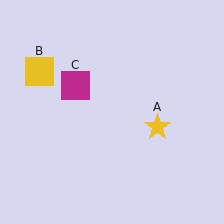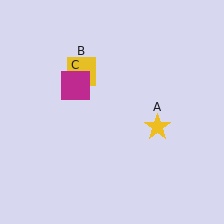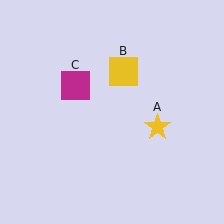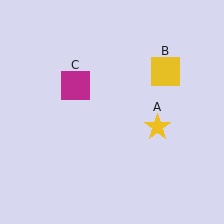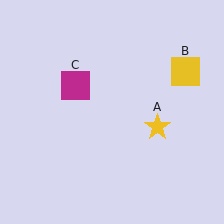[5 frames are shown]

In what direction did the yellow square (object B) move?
The yellow square (object B) moved right.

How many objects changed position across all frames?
1 object changed position: yellow square (object B).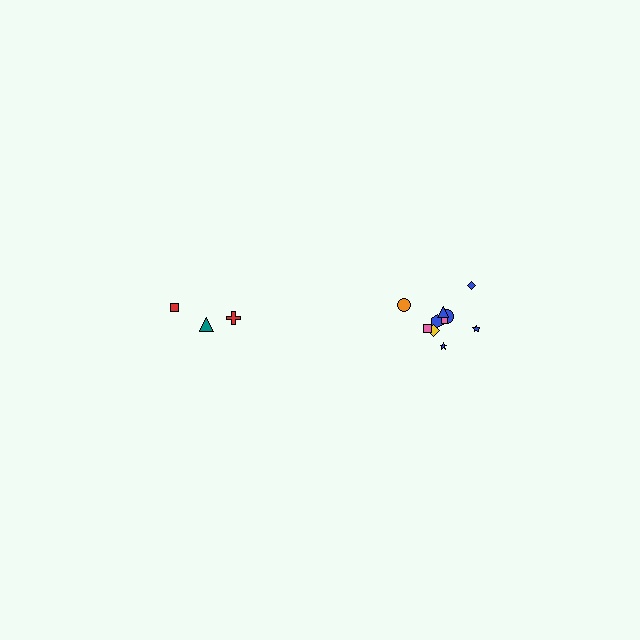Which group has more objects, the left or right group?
The right group.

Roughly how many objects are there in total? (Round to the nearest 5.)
Roughly 15 objects in total.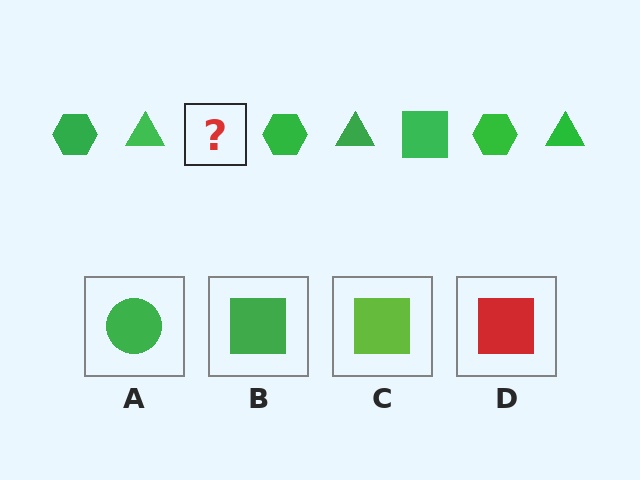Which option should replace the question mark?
Option B.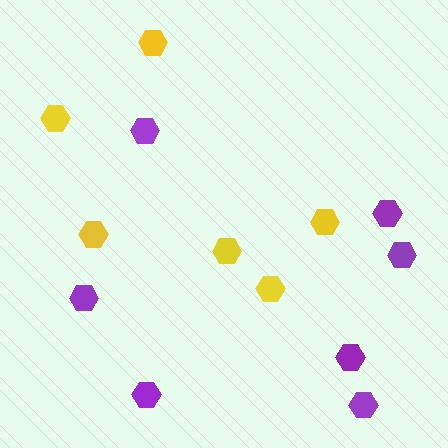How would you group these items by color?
There are 2 groups: one group of purple hexagons (7) and one group of yellow hexagons (6).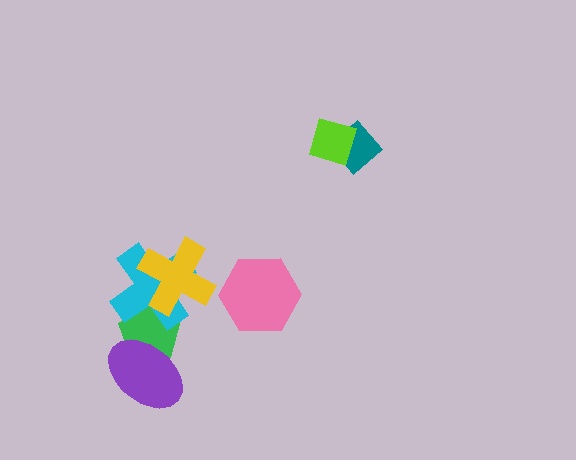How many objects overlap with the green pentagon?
3 objects overlap with the green pentagon.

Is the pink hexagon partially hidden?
No, no other shape covers it.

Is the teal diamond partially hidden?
Yes, it is partially covered by another shape.